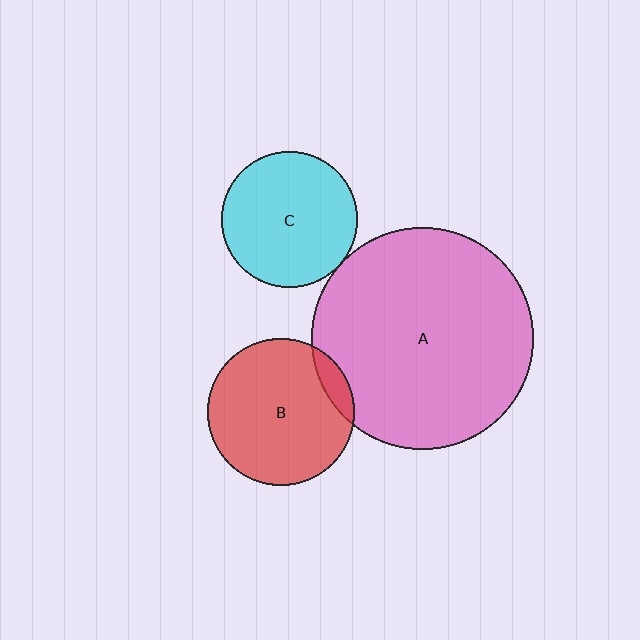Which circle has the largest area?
Circle A (pink).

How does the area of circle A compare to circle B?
Approximately 2.3 times.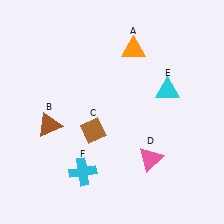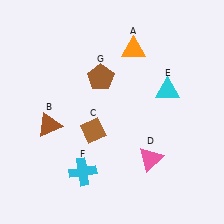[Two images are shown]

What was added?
A brown pentagon (G) was added in Image 2.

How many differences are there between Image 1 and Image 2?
There is 1 difference between the two images.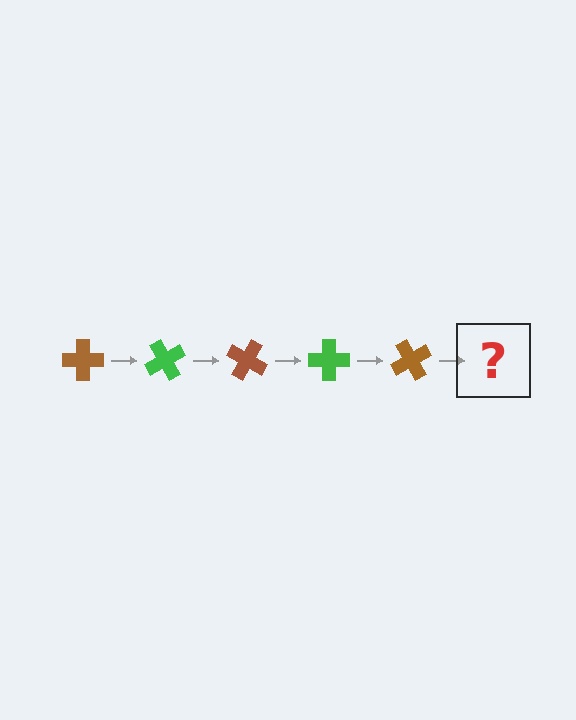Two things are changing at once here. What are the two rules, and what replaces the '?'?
The two rules are that it rotates 60 degrees each step and the color cycles through brown and green. The '?' should be a green cross, rotated 300 degrees from the start.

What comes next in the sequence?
The next element should be a green cross, rotated 300 degrees from the start.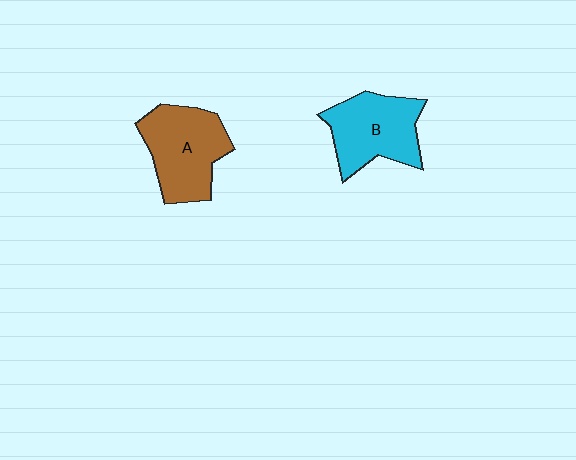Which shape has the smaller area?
Shape B (cyan).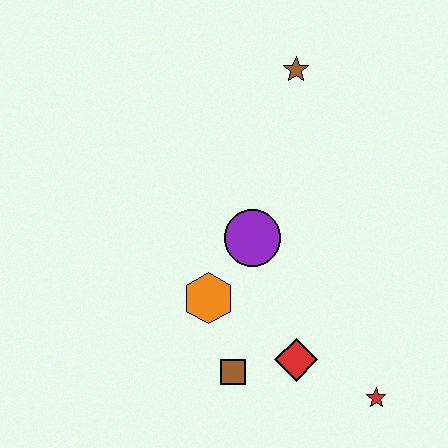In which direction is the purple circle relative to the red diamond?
The purple circle is above the red diamond.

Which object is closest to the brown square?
The red diamond is closest to the brown square.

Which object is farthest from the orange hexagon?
The brown star is farthest from the orange hexagon.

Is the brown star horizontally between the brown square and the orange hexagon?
No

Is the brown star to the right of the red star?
No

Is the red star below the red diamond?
Yes